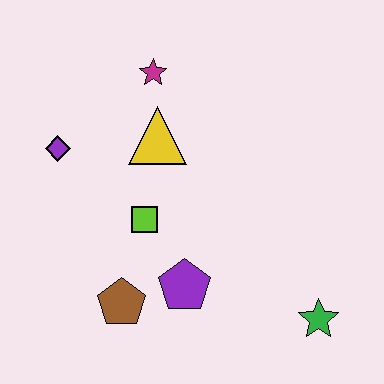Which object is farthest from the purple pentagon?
The magenta star is farthest from the purple pentagon.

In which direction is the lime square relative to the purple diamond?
The lime square is to the right of the purple diamond.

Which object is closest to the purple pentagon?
The brown pentagon is closest to the purple pentagon.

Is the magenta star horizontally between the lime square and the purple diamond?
No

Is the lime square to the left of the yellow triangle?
Yes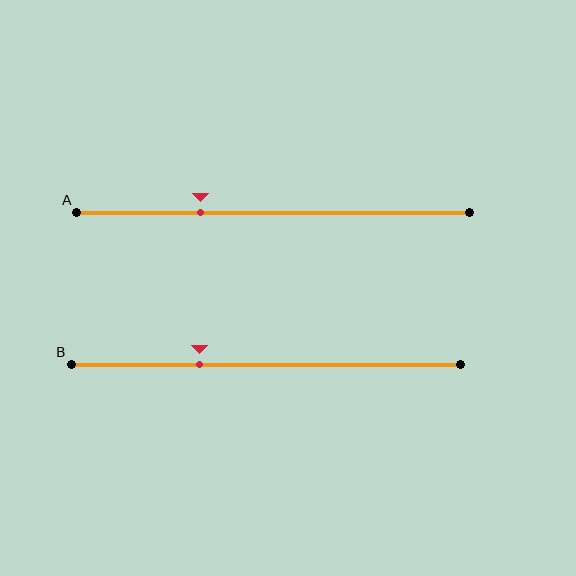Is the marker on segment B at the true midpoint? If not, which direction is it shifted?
No, the marker on segment B is shifted to the left by about 17% of the segment length.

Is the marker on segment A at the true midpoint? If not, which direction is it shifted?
No, the marker on segment A is shifted to the left by about 18% of the segment length.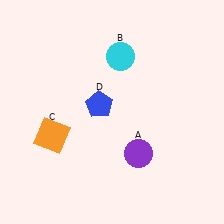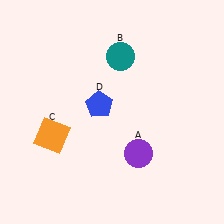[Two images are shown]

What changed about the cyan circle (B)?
In Image 1, B is cyan. In Image 2, it changed to teal.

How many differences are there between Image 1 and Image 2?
There is 1 difference between the two images.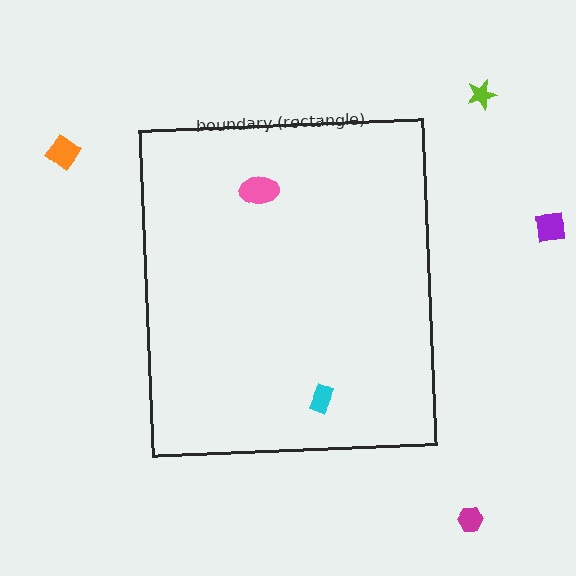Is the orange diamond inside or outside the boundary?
Outside.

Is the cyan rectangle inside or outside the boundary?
Inside.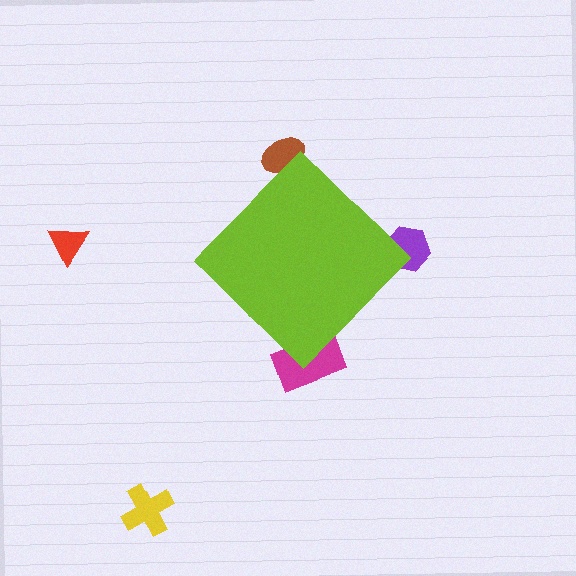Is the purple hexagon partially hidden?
Yes, the purple hexagon is partially hidden behind the lime diamond.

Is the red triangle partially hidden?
No, the red triangle is fully visible.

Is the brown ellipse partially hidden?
Yes, the brown ellipse is partially hidden behind the lime diamond.